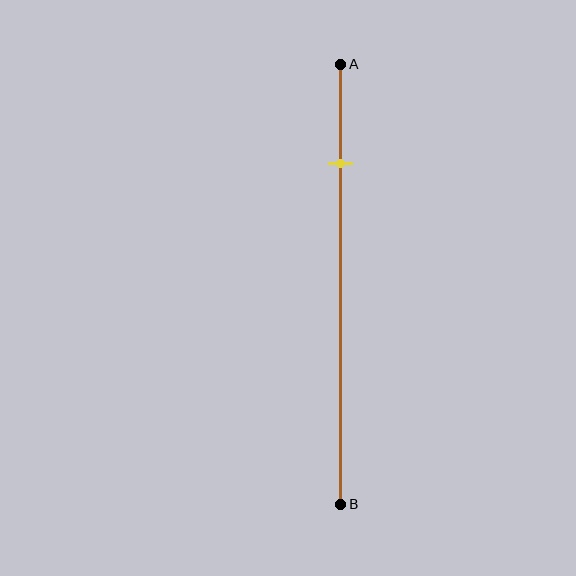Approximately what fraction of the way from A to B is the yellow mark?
The yellow mark is approximately 25% of the way from A to B.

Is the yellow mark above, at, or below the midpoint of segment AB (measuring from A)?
The yellow mark is above the midpoint of segment AB.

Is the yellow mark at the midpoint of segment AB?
No, the mark is at about 25% from A, not at the 50% midpoint.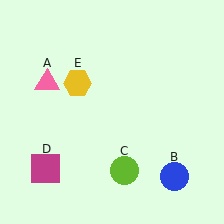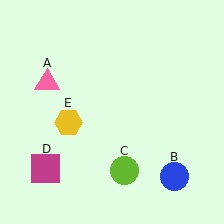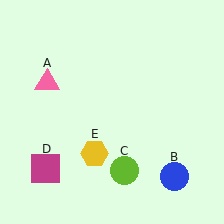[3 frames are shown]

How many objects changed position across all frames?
1 object changed position: yellow hexagon (object E).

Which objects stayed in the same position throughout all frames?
Pink triangle (object A) and blue circle (object B) and lime circle (object C) and magenta square (object D) remained stationary.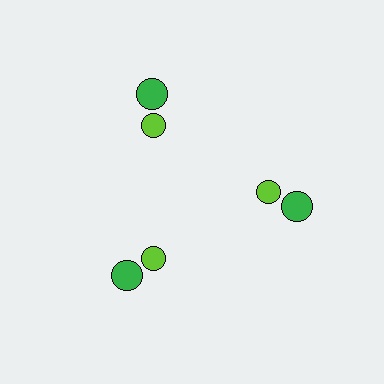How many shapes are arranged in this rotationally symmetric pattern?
There are 6 shapes, arranged in 3 groups of 2.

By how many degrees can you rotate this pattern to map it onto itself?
The pattern maps onto itself every 120 degrees of rotation.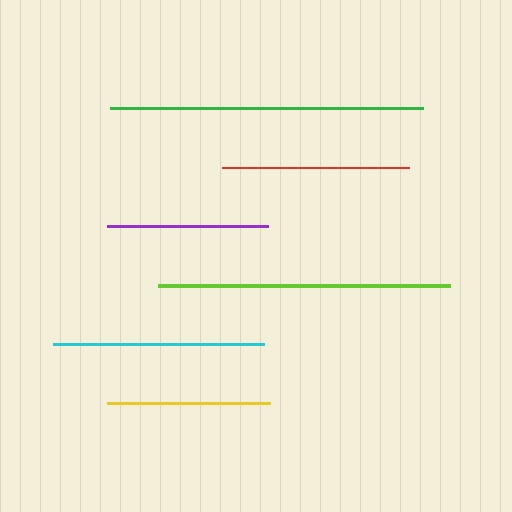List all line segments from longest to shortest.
From longest to shortest: green, lime, cyan, red, yellow, purple.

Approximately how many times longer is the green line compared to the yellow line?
The green line is approximately 1.9 times the length of the yellow line.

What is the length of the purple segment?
The purple segment is approximately 161 pixels long.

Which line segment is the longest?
The green line is the longest at approximately 313 pixels.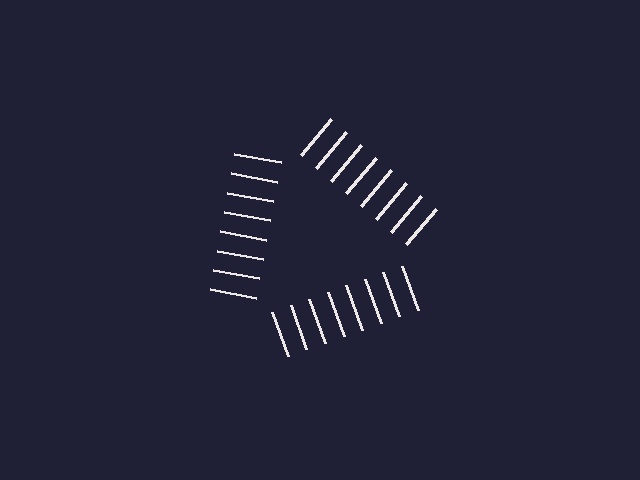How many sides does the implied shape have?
3 sides — the line-ends trace a triangle.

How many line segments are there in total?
24 — 8 along each of the 3 edges.